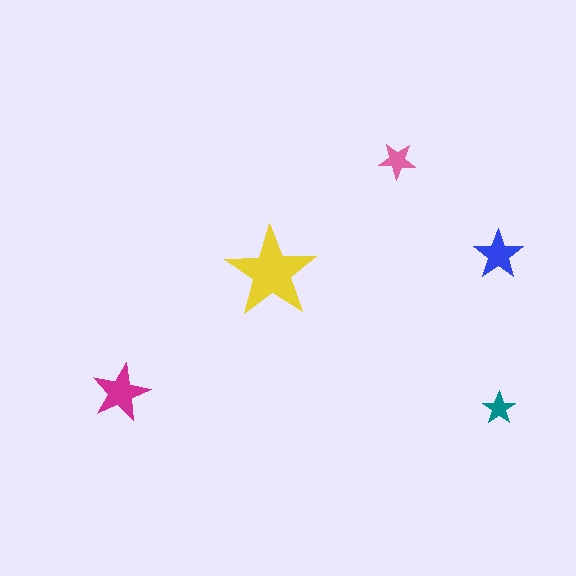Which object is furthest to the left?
The magenta star is leftmost.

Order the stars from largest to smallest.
the yellow one, the magenta one, the blue one, the pink one, the teal one.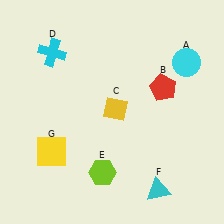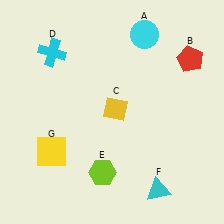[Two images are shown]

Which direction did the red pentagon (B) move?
The red pentagon (B) moved up.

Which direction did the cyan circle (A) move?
The cyan circle (A) moved left.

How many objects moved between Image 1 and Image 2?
2 objects moved between the two images.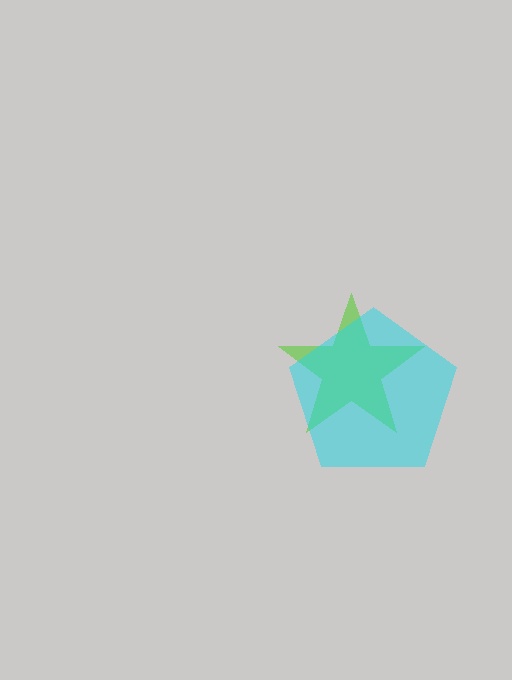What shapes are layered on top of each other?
The layered shapes are: a lime star, a cyan pentagon.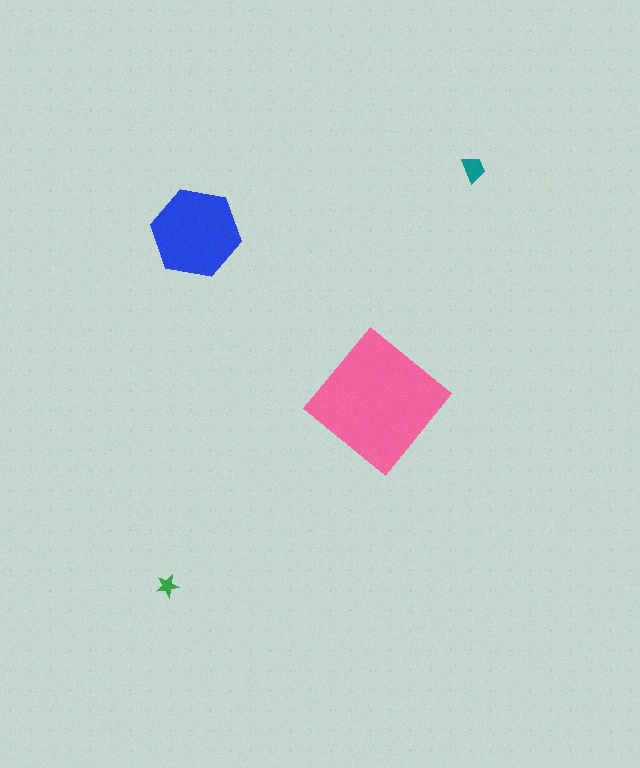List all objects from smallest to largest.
The green star, the teal trapezoid, the blue hexagon, the pink diamond.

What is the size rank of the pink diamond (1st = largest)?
1st.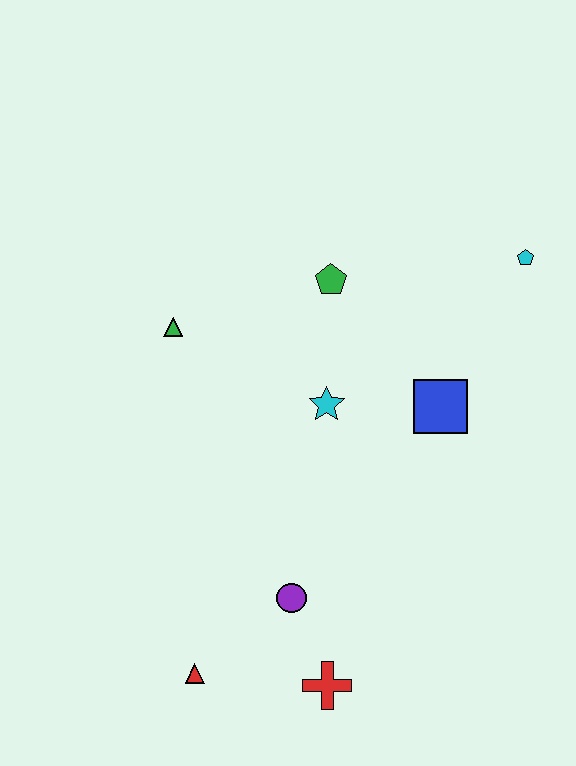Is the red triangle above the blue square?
No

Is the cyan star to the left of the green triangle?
No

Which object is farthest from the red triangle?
The cyan pentagon is farthest from the red triangle.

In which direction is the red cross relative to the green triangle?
The red cross is below the green triangle.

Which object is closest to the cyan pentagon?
The blue square is closest to the cyan pentagon.